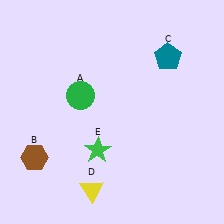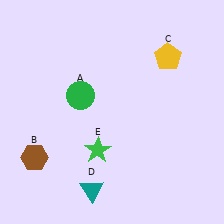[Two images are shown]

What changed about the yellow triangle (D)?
In Image 1, D is yellow. In Image 2, it changed to teal.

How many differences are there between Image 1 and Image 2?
There are 2 differences between the two images.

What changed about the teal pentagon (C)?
In Image 1, C is teal. In Image 2, it changed to yellow.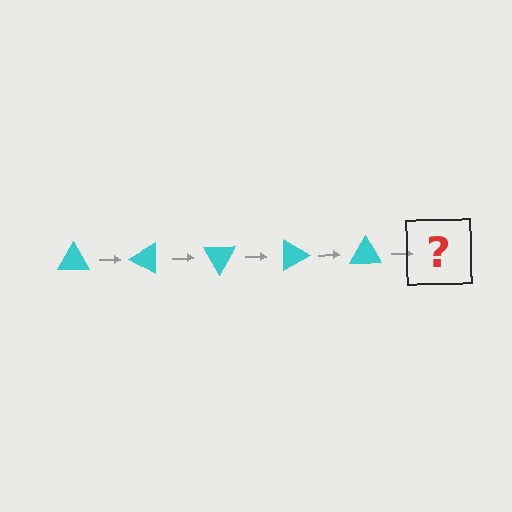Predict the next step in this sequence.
The next step is a cyan triangle rotated 150 degrees.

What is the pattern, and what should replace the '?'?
The pattern is that the triangle rotates 30 degrees each step. The '?' should be a cyan triangle rotated 150 degrees.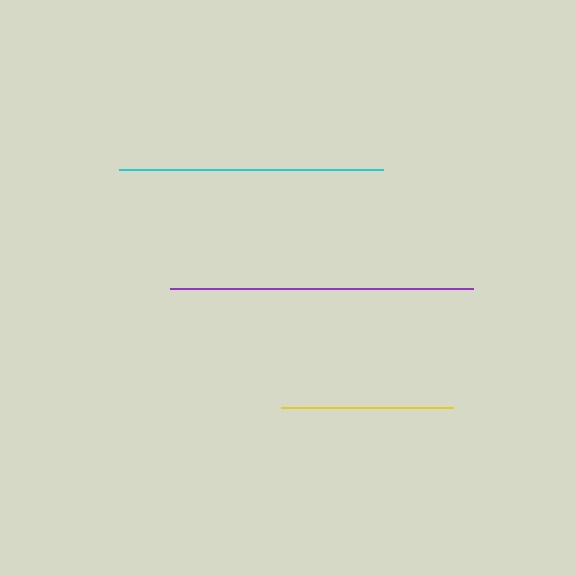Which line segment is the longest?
The purple line is the longest at approximately 303 pixels.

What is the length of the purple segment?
The purple segment is approximately 303 pixels long.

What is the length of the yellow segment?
The yellow segment is approximately 171 pixels long.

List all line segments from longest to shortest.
From longest to shortest: purple, cyan, yellow.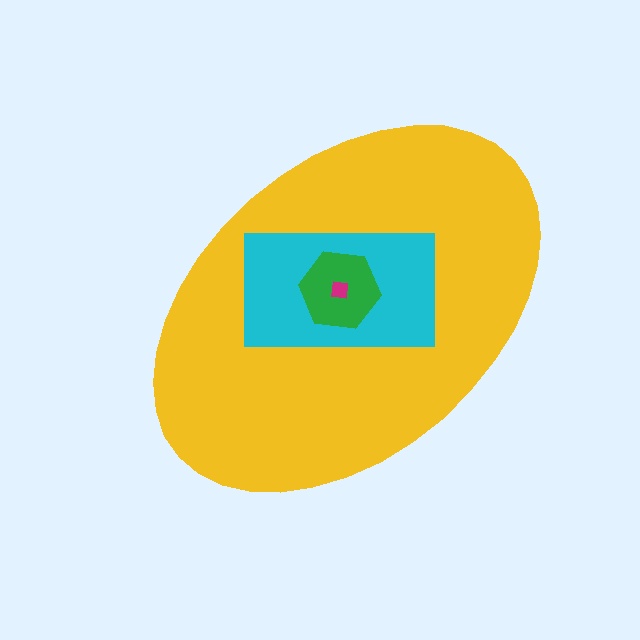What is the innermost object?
The magenta square.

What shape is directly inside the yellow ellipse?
The cyan rectangle.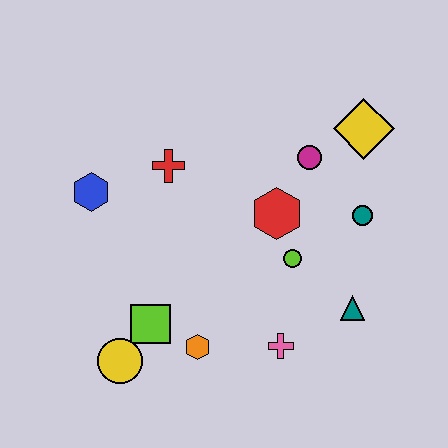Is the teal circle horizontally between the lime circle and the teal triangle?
No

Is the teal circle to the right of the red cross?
Yes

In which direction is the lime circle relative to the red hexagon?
The lime circle is below the red hexagon.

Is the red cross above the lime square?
Yes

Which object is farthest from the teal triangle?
The blue hexagon is farthest from the teal triangle.